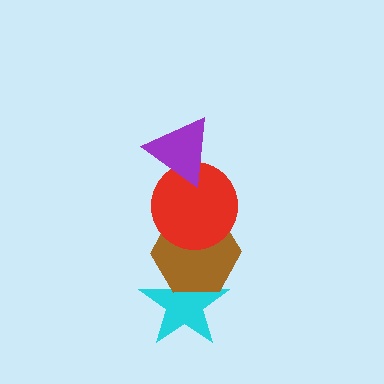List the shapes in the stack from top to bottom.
From top to bottom: the purple triangle, the red circle, the brown hexagon, the cyan star.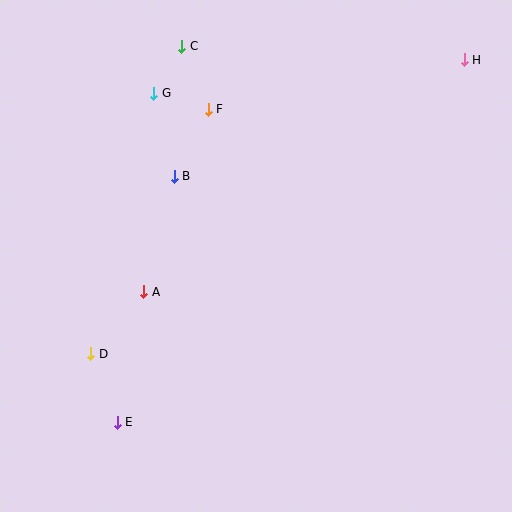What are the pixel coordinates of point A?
Point A is at (144, 292).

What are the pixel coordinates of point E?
Point E is at (117, 423).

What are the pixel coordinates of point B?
Point B is at (174, 176).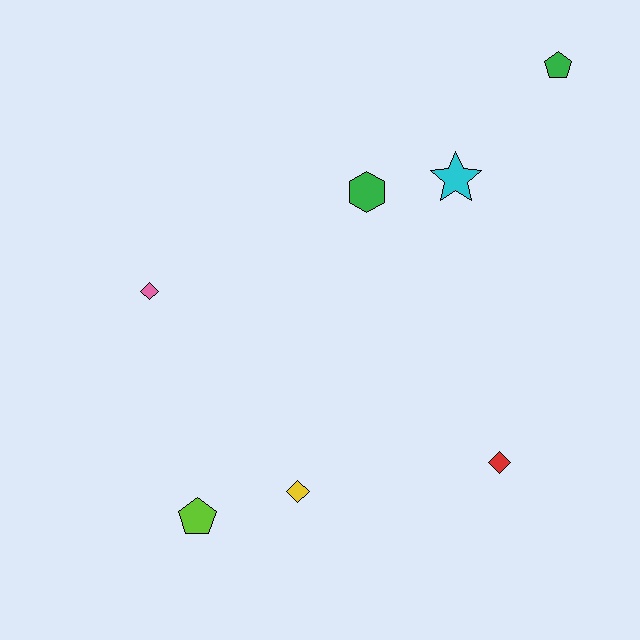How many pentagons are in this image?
There are 2 pentagons.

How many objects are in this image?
There are 7 objects.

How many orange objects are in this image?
There are no orange objects.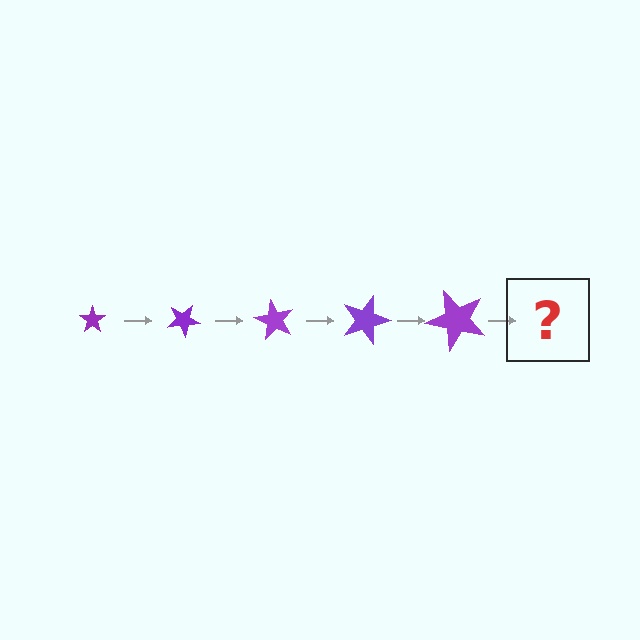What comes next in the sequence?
The next element should be a star, larger than the previous one and rotated 150 degrees from the start.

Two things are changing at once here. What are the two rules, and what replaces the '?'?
The two rules are that the star grows larger each step and it rotates 30 degrees each step. The '?' should be a star, larger than the previous one and rotated 150 degrees from the start.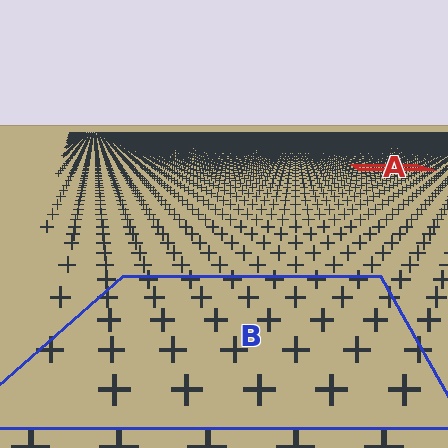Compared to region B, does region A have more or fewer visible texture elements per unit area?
Region A has more texture elements per unit area — they are packed more densely because it is farther away.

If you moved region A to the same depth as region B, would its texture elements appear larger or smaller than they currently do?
They would appear larger. At a closer depth, the same texture elements are projected at a bigger on-screen size.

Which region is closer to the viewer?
Region B is closer. The texture elements there are larger and more spread out.